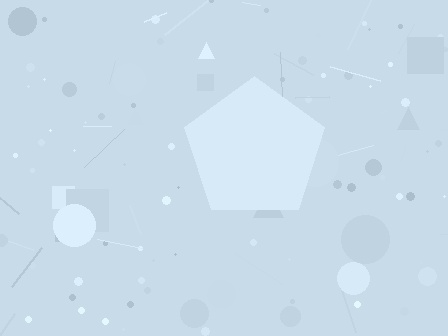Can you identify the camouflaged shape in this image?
The camouflaged shape is a pentagon.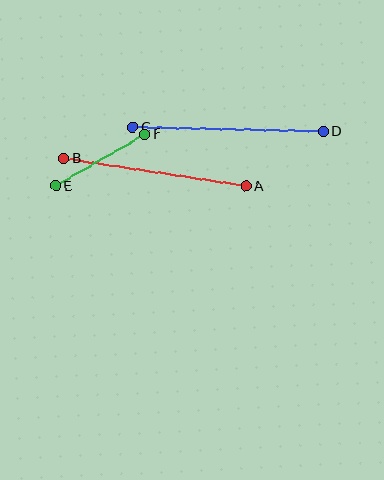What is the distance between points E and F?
The distance is approximately 103 pixels.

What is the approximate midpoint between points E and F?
The midpoint is at approximately (100, 160) pixels.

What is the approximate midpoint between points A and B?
The midpoint is at approximately (155, 172) pixels.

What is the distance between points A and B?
The distance is approximately 184 pixels.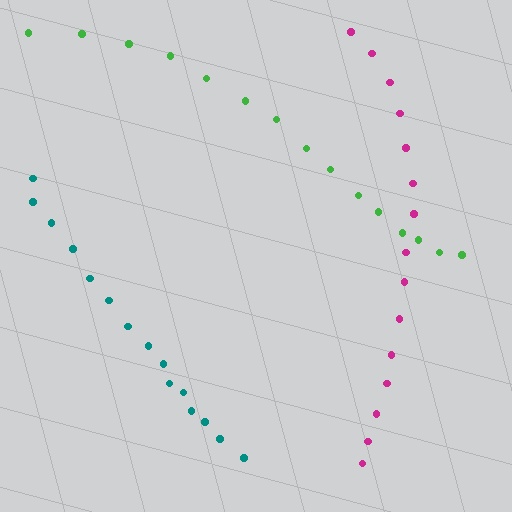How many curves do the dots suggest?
There are 3 distinct paths.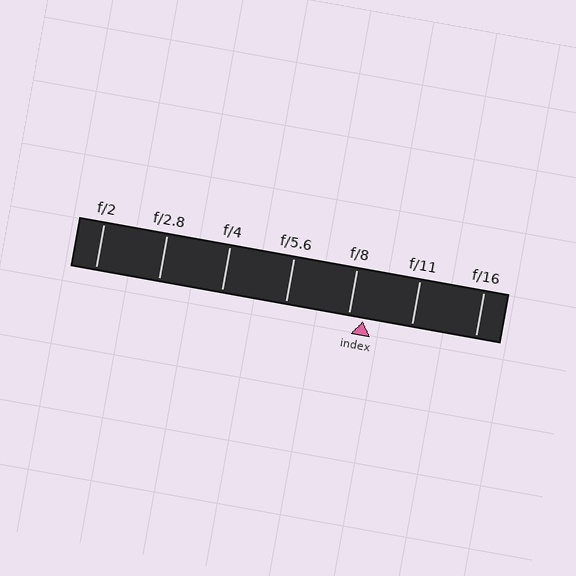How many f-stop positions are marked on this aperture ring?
There are 7 f-stop positions marked.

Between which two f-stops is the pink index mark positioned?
The index mark is between f/8 and f/11.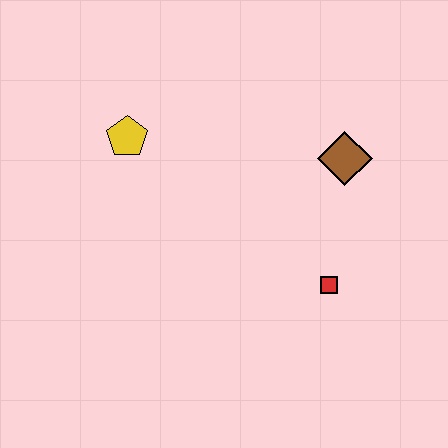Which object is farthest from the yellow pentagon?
The red square is farthest from the yellow pentagon.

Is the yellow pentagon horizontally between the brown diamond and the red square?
No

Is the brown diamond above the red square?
Yes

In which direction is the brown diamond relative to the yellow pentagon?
The brown diamond is to the right of the yellow pentagon.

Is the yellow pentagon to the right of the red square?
No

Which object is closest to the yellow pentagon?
The brown diamond is closest to the yellow pentagon.